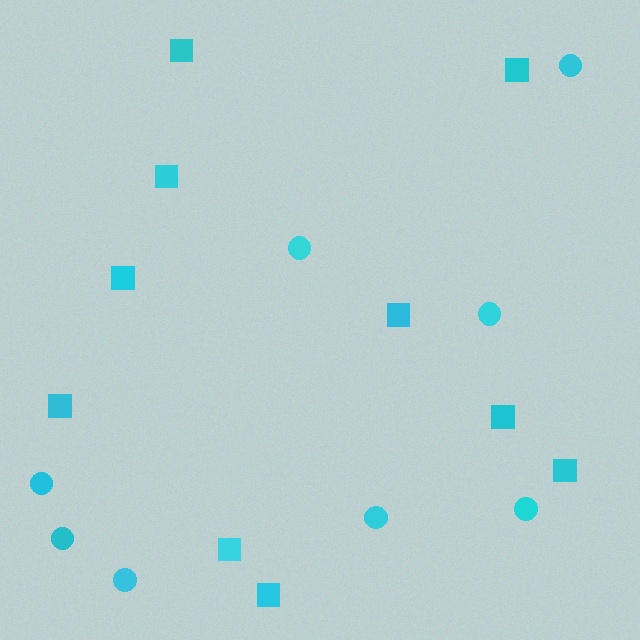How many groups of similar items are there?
There are 2 groups: one group of squares (10) and one group of circles (8).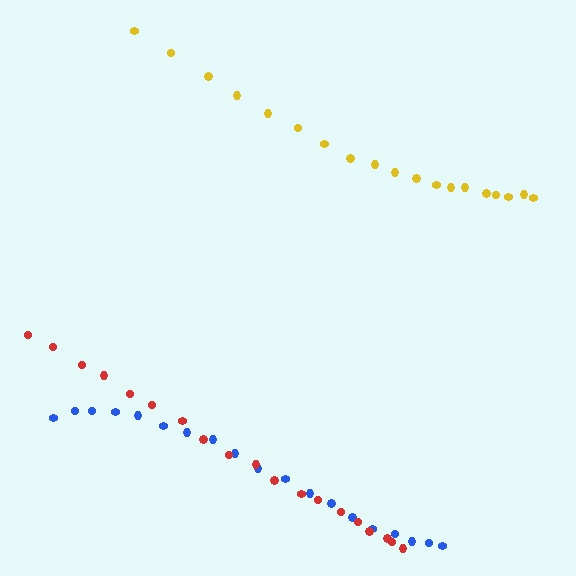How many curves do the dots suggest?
There are 3 distinct paths.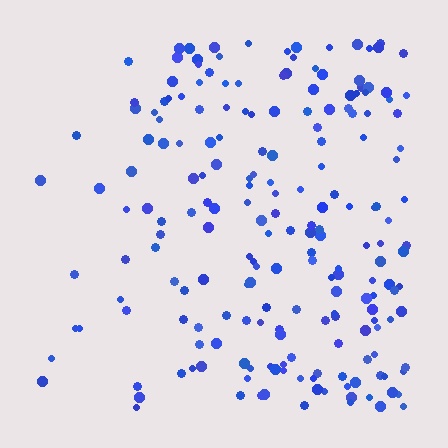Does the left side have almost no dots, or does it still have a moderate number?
Still a moderate number, just noticeably fewer than the right.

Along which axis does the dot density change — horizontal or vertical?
Horizontal.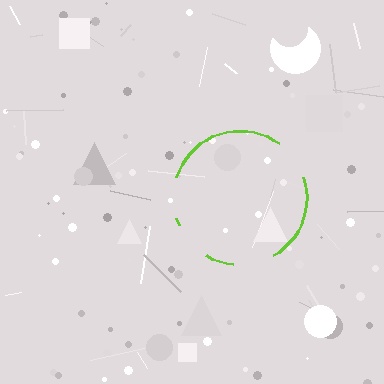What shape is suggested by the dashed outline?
The dashed outline suggests a circle.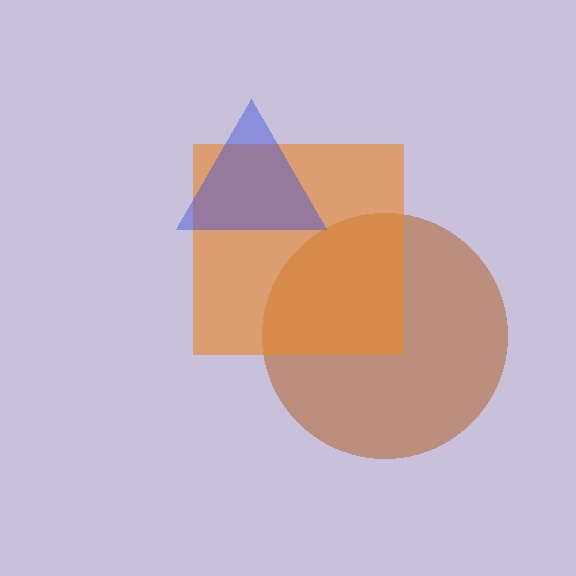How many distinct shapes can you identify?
There are 3 distinct shapes: a brown circle, an orange square, a blue triangle.